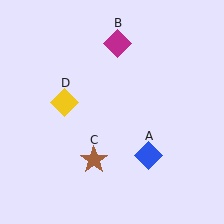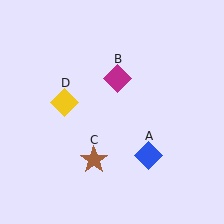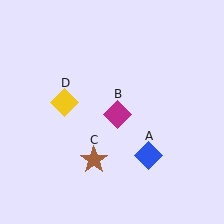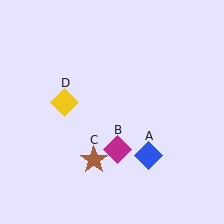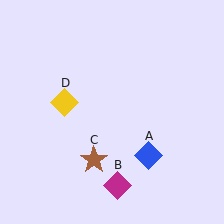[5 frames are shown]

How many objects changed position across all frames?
1 object changed position: magenta diamond (object B).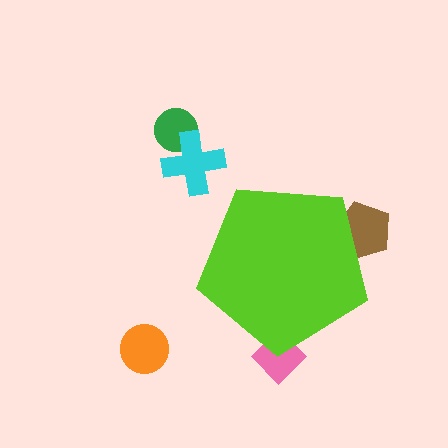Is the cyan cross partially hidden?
No, the cyan cross is fully visible.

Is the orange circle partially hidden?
No, the orange circle is fully visible.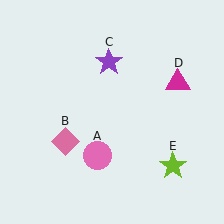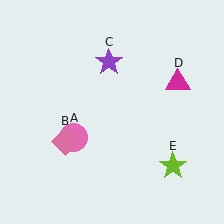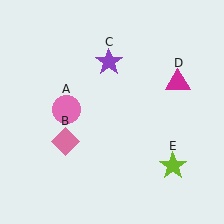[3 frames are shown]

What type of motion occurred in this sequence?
The pink circle (object A) rotated clockwise around the center of the scene.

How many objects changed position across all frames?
1 object changed position: pink circle (object A).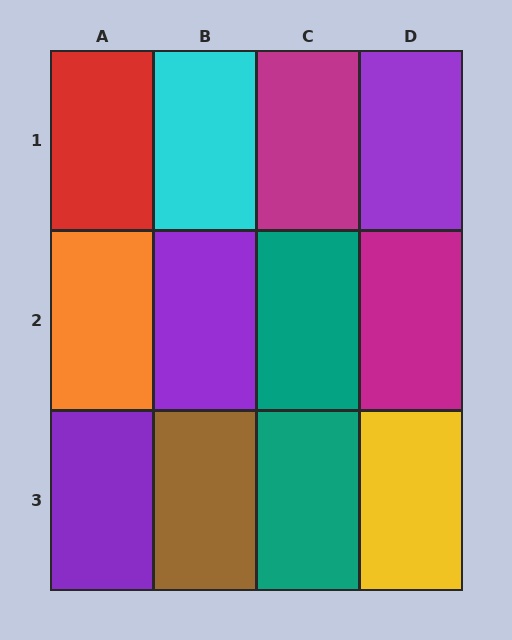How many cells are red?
1 cell is red.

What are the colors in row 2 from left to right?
Orange, purple, teal, magenta.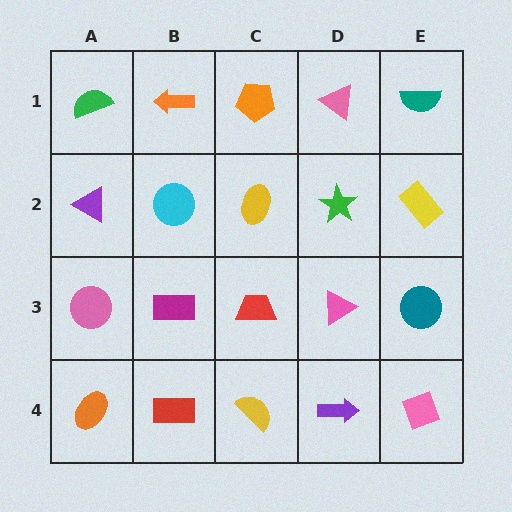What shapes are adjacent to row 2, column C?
An orange pentagon (row 1, column C), a red trapezoid (row 3, column C), a cyan circle (row 2, column B), a green star (row 2, column D).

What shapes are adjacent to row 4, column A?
A pink circle (row 3, column A), a red rectangle (row 4, column B).